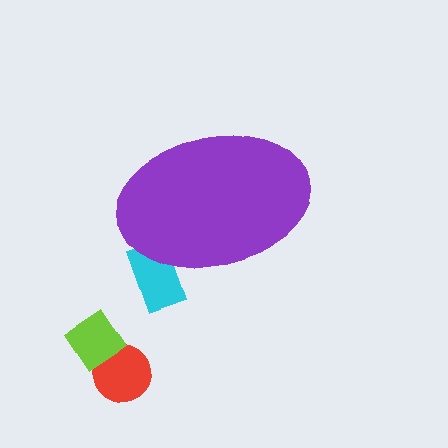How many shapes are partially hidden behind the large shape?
1 shape is partially hidden.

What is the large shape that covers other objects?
A purple ellipse.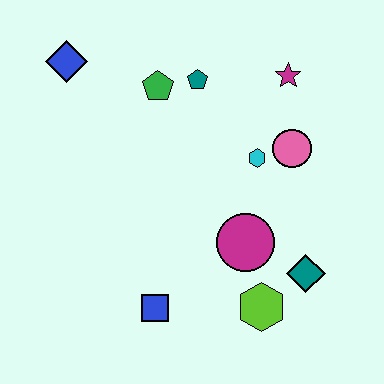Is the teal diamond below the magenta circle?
Yes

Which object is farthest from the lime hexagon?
The blue diamond is farthest from the lime hexagon.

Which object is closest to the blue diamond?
The green pentagon is closest to the blue diamond.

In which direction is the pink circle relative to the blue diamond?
The pink circle is to the right of the blue diamond.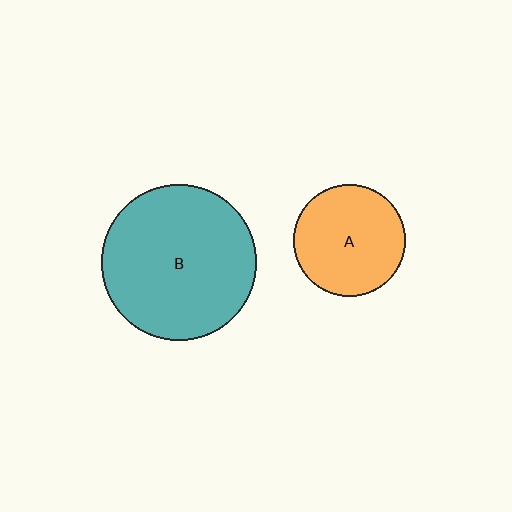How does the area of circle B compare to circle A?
Approximately 1.9 times.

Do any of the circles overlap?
No, none of the circles overlap.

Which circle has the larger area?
Circle B (teal).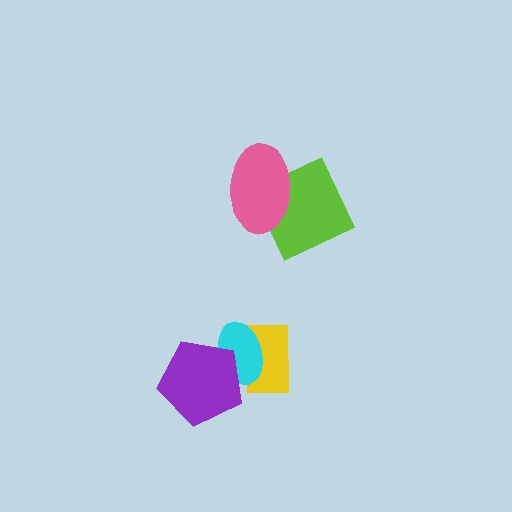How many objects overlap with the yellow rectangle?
2 objects overlap with the yellow rectangle.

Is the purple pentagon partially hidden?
No, no other shape covers it.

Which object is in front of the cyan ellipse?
The purple pentagon is in front of the cyan ellipse.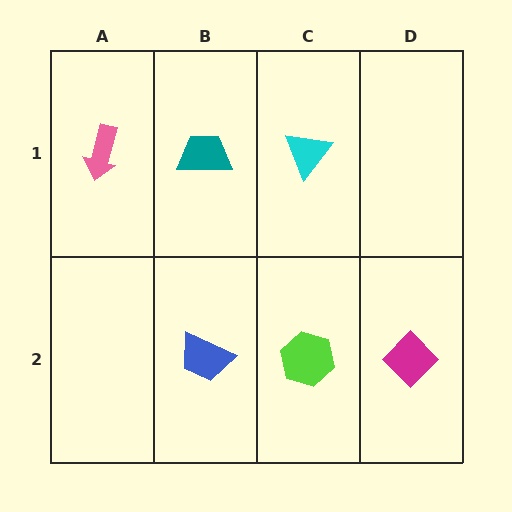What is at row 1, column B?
A teal trapezoid.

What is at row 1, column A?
A pink arrow.